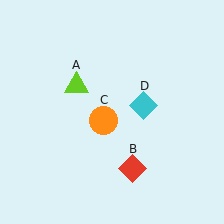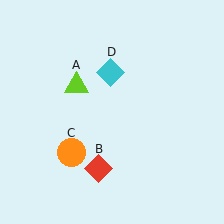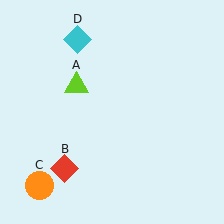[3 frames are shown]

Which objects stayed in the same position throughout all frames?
Lime triangle (object A) remained stationary.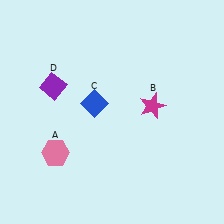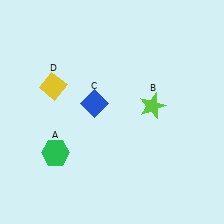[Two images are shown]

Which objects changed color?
A changed from pink to green. B changed from magenta to lime. D changed from purple to yellow.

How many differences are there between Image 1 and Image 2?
There are 3 differences between the two images.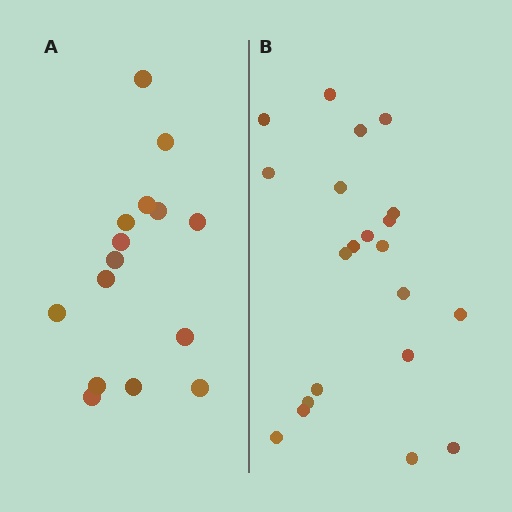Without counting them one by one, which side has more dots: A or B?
Region B (the right region) has more dots.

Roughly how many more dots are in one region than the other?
Region B has about 6 more dots than region A.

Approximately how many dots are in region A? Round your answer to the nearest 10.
About 20 dots. (The exact count is 15, which rounds to 20.)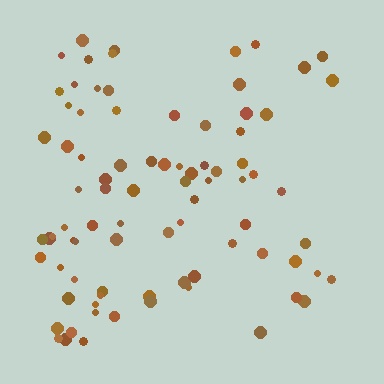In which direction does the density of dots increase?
From right to left, with the left side densest.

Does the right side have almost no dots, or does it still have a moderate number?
Still a moderate number, just noticeably fewer than the left.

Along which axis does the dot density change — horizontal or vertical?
Horizontal.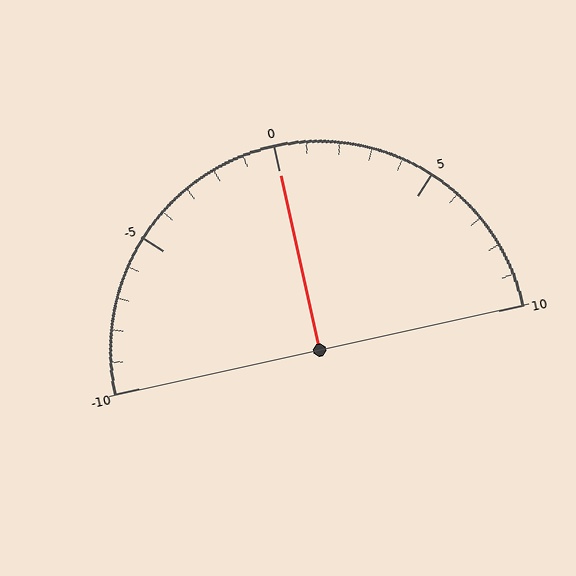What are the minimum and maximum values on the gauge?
The gauge ranges from -10 to 10.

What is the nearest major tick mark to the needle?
The nearest major tick mark is 0.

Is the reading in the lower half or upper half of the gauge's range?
The reading is in the upper half of the range (-10 to 10).